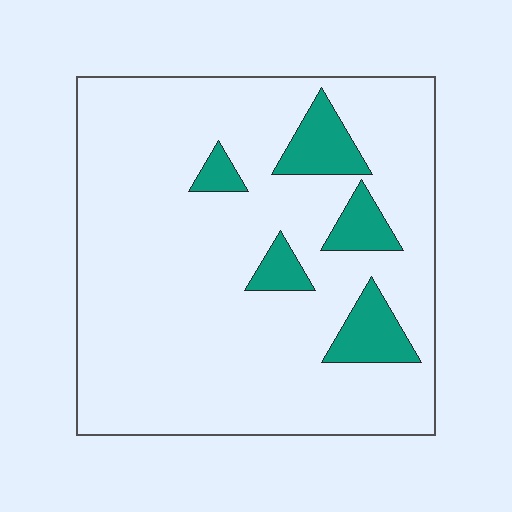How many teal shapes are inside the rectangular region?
5.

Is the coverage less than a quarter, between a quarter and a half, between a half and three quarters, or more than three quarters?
Less than a quarter.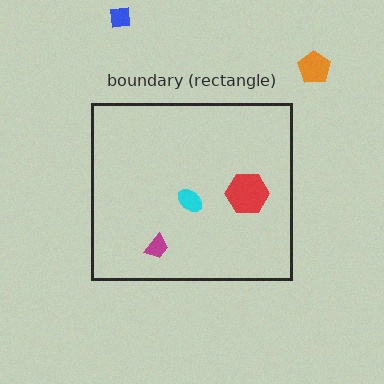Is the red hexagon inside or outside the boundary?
Inside.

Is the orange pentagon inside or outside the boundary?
Outside.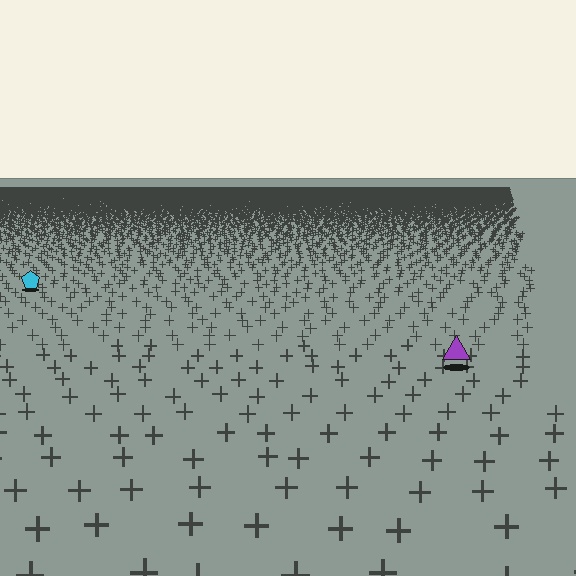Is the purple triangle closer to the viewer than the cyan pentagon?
Yes. The purple triangle is closer — you can tell from the texture gradient: the ground texture is coarser near it.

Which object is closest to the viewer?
The purple triangle is closest. The texture marks near it are larger and more spread out.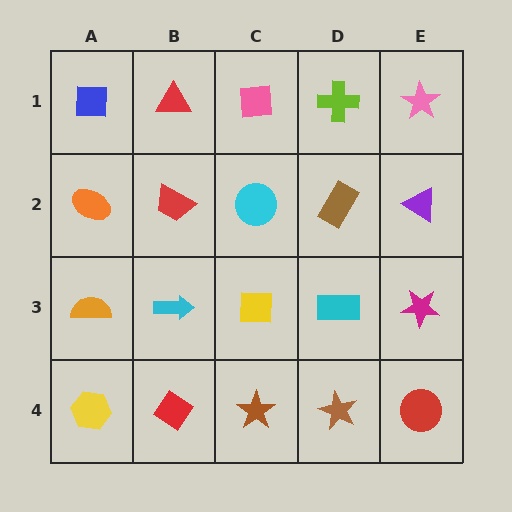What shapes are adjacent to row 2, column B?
A red triangle (row 1, column B), a cyan arrow (row 3, column B), an orange ellipse (row 2, column A), a cyan circle (row 2, column C).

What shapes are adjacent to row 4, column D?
A cyan rectangle (row 3, column D), a brown star (row 4, column C), a red circle (row 4, column E).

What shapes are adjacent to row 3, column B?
A red trapezoid (row 2, column B), a red diamond (row 4, column B), an orange semicircle (row 3, column A), a yellow square (row 3, column C).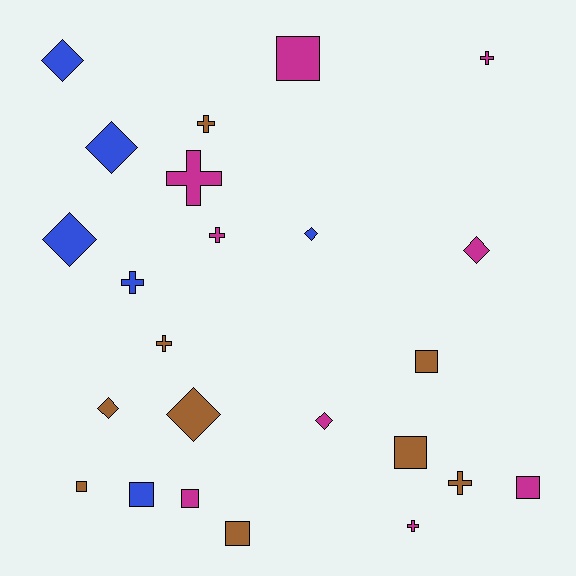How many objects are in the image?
There are 24 objects.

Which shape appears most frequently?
Square, with 8 objects.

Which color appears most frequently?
Magenta, with 9 objects.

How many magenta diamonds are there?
There are 2 magenta diamonds.